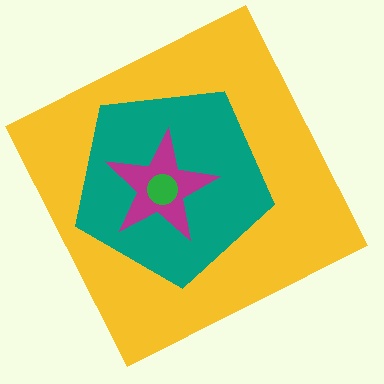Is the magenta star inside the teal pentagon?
Yes.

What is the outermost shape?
The yellow square.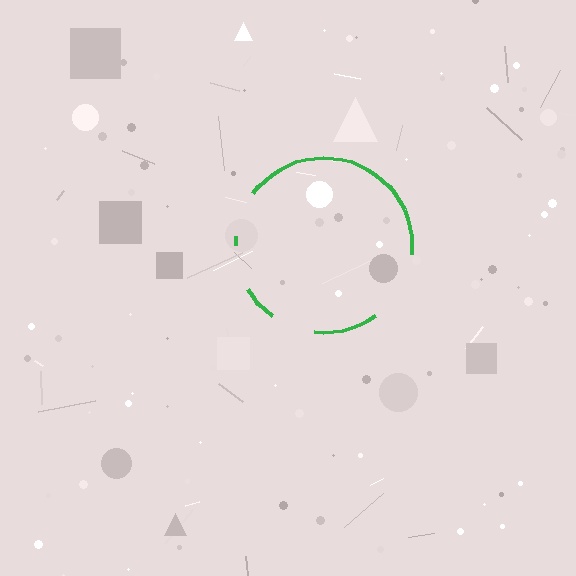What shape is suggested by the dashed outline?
The dashed outline suggests a circle.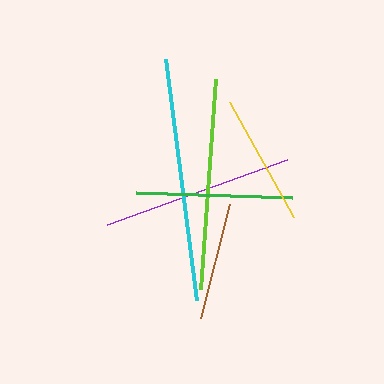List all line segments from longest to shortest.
From longest to shortest: cyan, lime, purple, green, yellow, brown.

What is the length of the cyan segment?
The cyan segment is approximately 243 pixels long.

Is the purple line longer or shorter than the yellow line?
The purple line is longer than the yellow line.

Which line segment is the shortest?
The brown line is the shortest at approximately 118 pixels.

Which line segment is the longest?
The cyan line is the longest at approximately 243 pixels.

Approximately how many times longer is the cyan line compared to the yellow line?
The cyan line is approximately 1.9 times the length of the yellow line.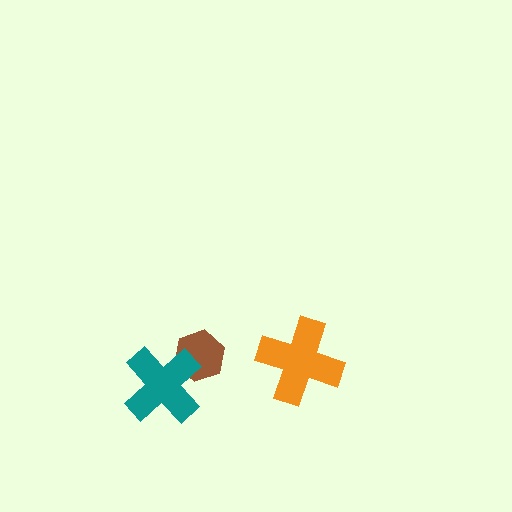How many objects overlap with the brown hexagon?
1 object overlaps with the brown hexagon.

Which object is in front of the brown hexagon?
The teal cross is in front of the brown hexagon.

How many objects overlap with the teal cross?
1 object overlaps with the teal cross.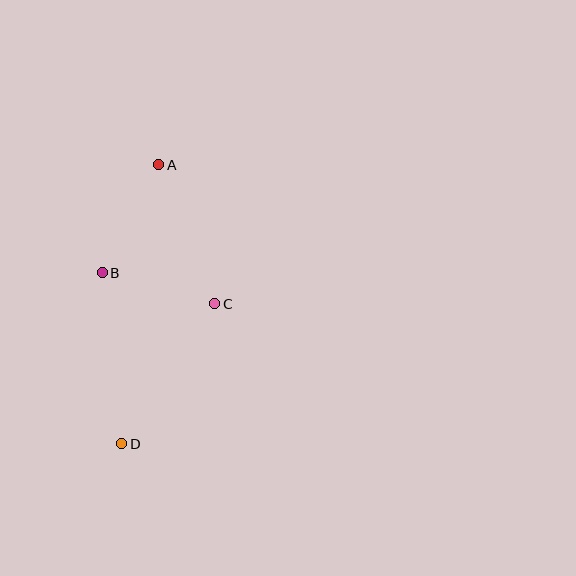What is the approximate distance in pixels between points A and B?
The distance between A and B is approximately 122 pixels.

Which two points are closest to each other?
Points B and C are closest to each other.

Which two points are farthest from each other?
Points A and D are farthest from each other.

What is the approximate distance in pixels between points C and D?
The distance between C and D is approximately 168 pixels.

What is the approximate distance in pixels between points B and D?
The distance between B and D is approximately 172 pixels.